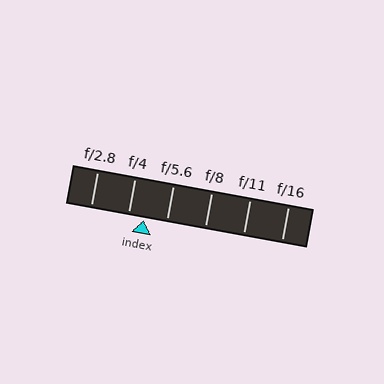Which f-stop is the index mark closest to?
The index mark is closest to f/4.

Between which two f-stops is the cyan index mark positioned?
The index mark is between f/4 and f/5.6.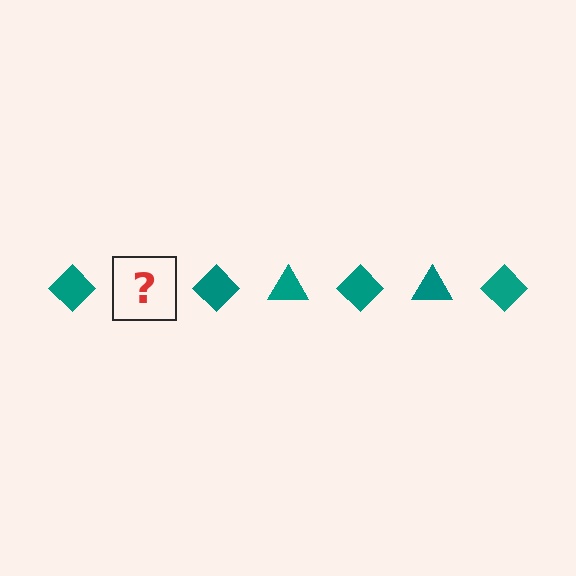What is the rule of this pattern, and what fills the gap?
The rule is that the pattern cycles through diamond, triangle shapes in teal. The gap should be filled with a teal triangle.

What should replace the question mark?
The question mark should be replaced with a teal triangle.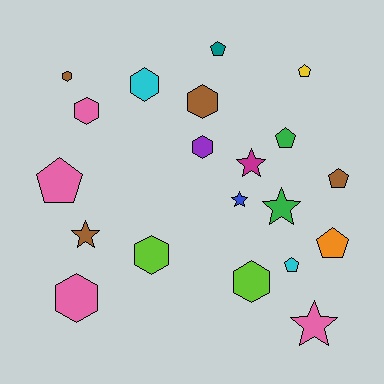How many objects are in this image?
There are 20 objects.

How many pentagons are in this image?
There are 7 pentagons.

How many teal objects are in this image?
There is 1 teal object.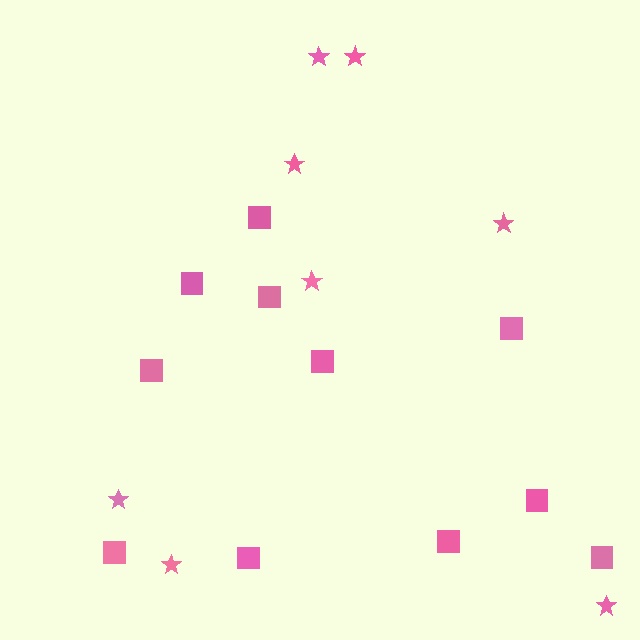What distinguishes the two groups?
There are 2 groups: one group of stars (8) and one group of squares (11).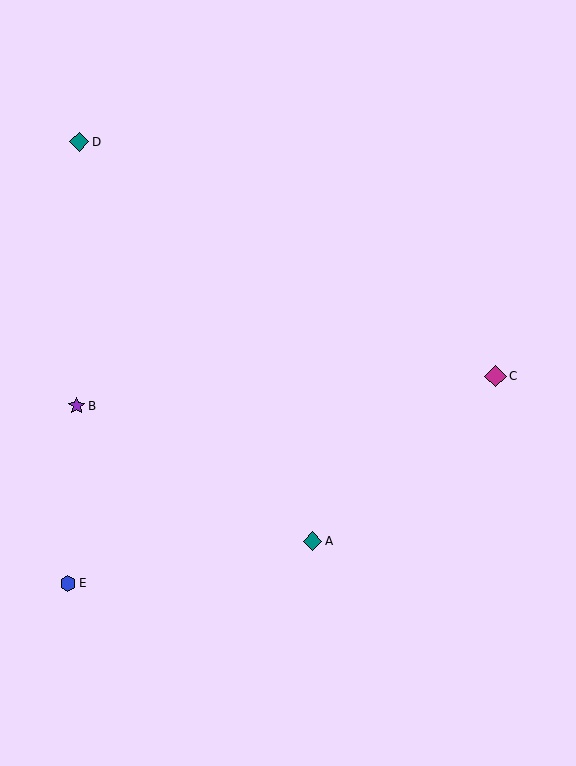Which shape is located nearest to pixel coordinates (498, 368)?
The magenta diamond (labeled C) at (496, 376) is nearest to that location.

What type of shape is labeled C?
Shape C is a magenta diamond.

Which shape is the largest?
The magenta diamond (labeled C) is the largest.